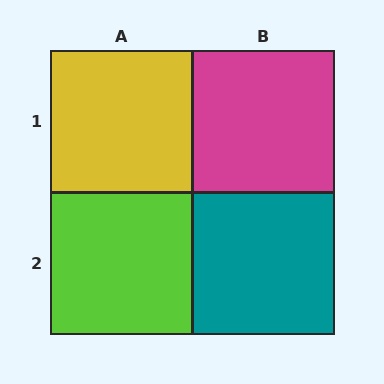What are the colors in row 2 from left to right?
Lime, teal.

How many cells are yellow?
1 cell is yellow.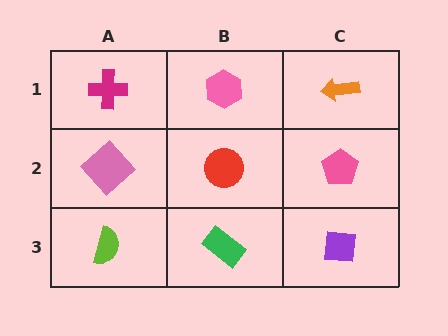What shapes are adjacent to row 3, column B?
A red circle (row 2, column B), a lime semicircle (row 3, column A), a purple square (row 3, column C).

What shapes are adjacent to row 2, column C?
An orange arrow (row 1, column C), a purple square (row 3, column C), a red circle (row 2, column B).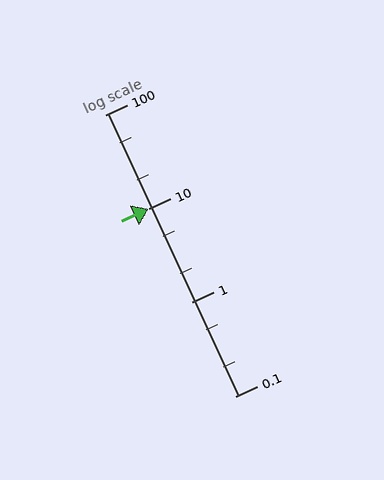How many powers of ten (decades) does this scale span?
The scale spans 3 decades, from 0.1 to 100.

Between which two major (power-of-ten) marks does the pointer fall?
The pointer is between 10 and 100.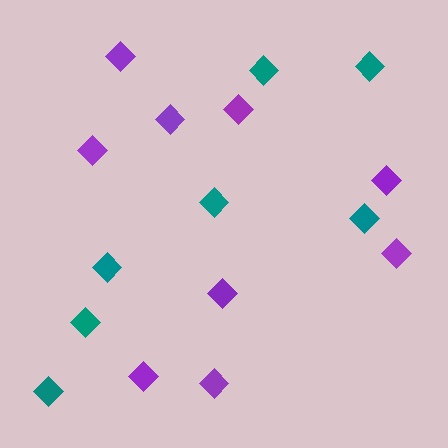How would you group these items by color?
There are 2 groups: one group of purple diamonds (9) and one group of teal diamonds (7).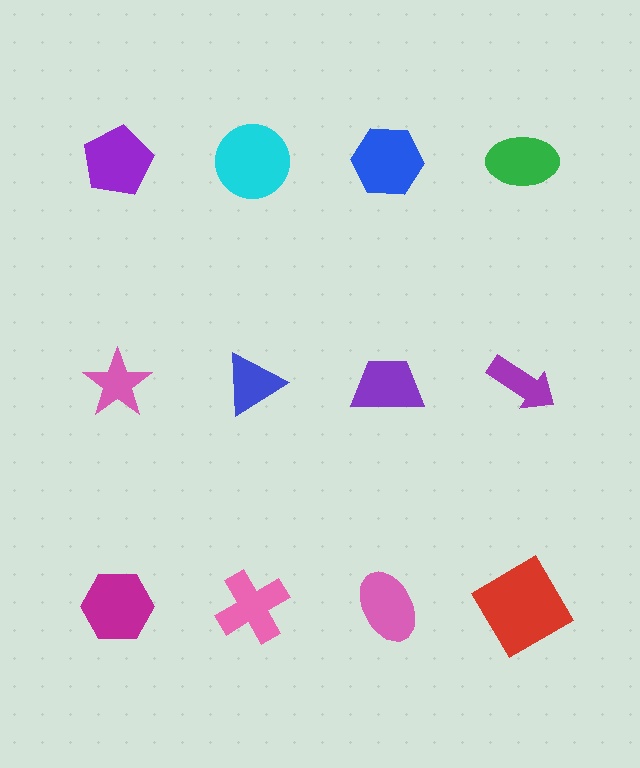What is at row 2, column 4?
A purple arrow.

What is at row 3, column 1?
A magenta hexagon.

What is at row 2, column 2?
A blue triangle.